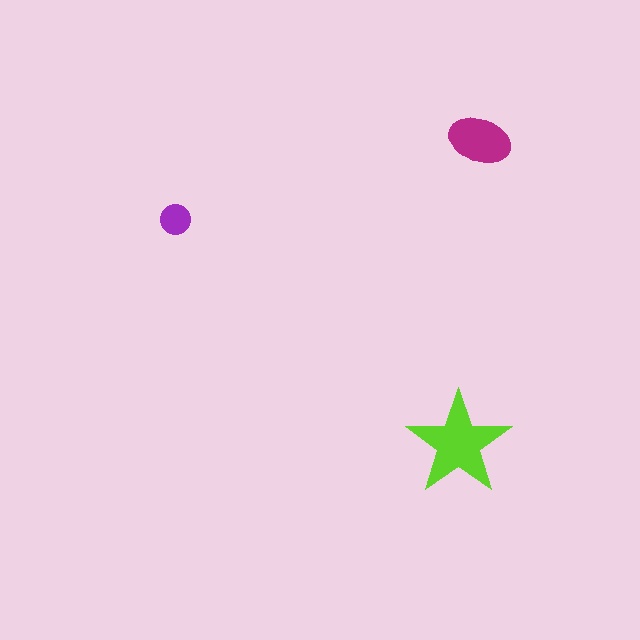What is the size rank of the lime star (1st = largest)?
1st.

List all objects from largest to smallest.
The lime star, the magenta ellipse, the purple circle.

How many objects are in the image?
There are 3 objects in the image.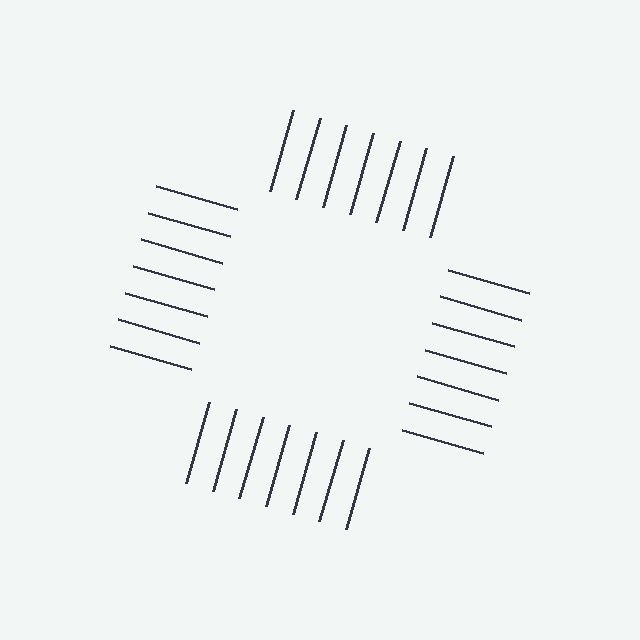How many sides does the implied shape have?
4 sides — the line-ends trace a square.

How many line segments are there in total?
28 — 7 along each of the 4 edges.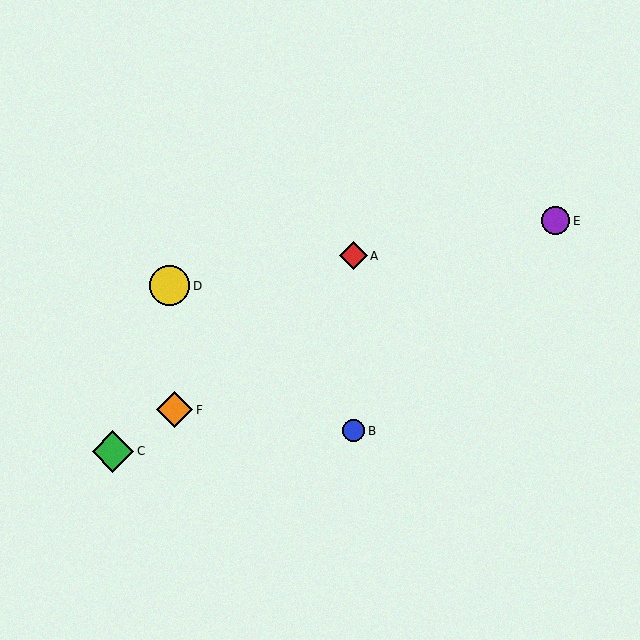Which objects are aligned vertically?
Objects A, B are aligned vertically.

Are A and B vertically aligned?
Yes, both are at x≈354.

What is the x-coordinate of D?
Object D is at x≈169.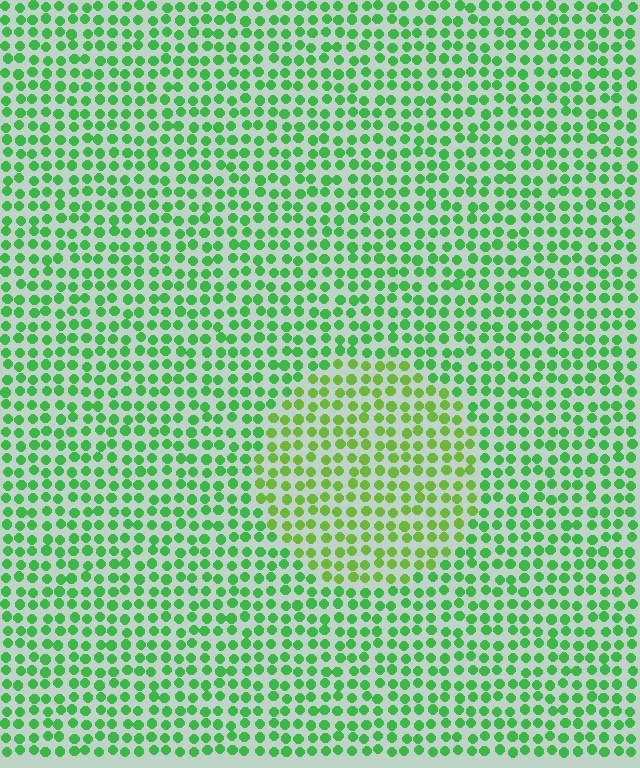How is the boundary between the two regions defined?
The boundary is defined purely by a slight shift in hue (about 30 degrees). Spacing, size, and orientation are identical on both sides.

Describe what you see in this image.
The image is filled with small green elements in a uniform arrangement. A circle-shaped region is visible where the elements are tinted to a slightly different hue, forming a subtle color boundary.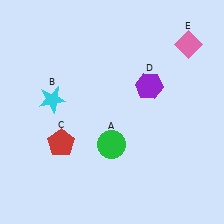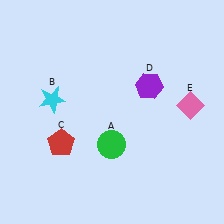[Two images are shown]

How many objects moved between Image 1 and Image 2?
1 object moved between the two images.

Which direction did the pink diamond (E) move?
The pink diamond (E) moved down.